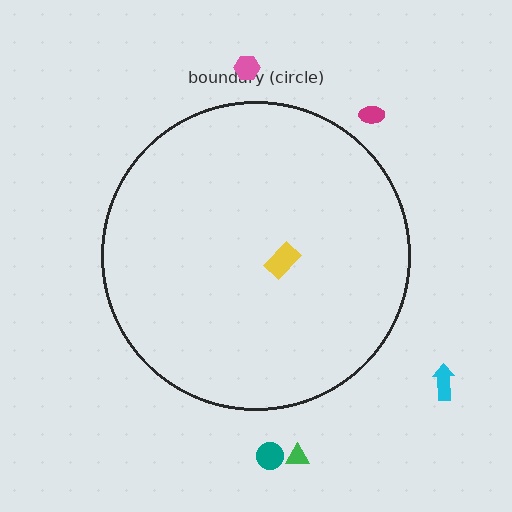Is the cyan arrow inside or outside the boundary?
Outside.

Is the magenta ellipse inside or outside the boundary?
Outside.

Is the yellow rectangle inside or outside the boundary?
Inside.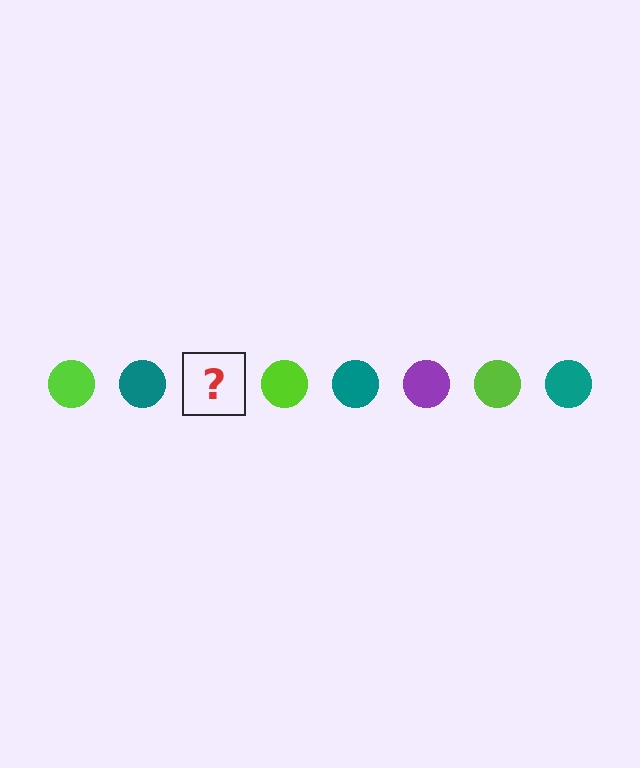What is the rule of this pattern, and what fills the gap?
The rule is that the pattern cycles through lime, teal, purple circles. The gap should be filled with a purple circle.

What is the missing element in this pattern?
The missing element is a purple circle.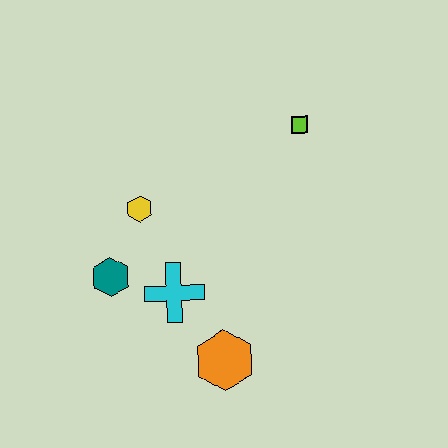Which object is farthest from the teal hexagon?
The lime square is farthest from the teal hexagon.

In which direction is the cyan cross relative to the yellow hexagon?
The cyan cross is below the yellow hexagon.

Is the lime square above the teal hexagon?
Yes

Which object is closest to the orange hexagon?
The cyan cross is closest to the orange hexagon.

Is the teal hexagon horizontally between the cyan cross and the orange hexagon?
No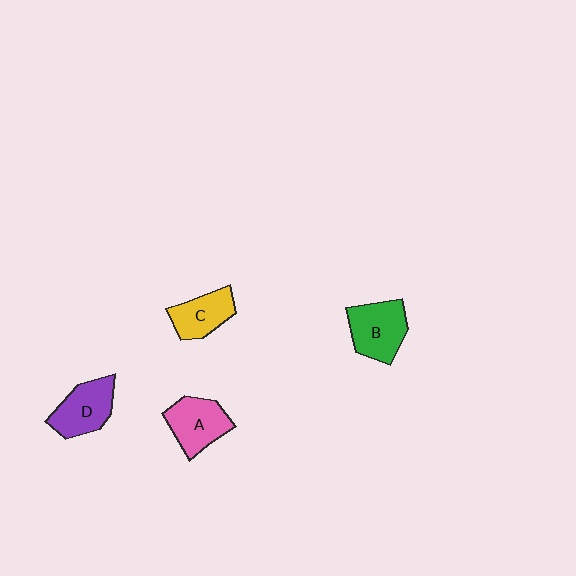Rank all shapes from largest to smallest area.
From largest to smallest: B (green), A (pink), D (purple), C (yellow).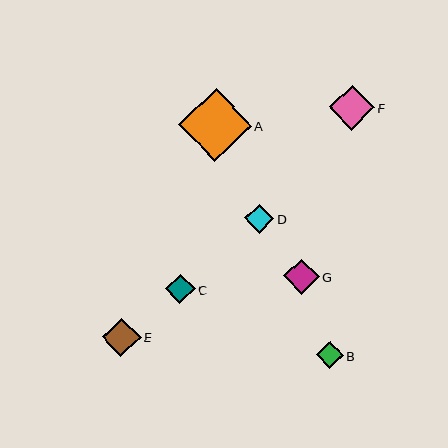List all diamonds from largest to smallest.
From largest to smallest: A, F, E, G, D, C, B.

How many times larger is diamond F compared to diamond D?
Diamond F is approximately 1.6 times the size of diamond D.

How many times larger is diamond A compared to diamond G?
Diamond A is approximately 2.0 times the size of diamond G.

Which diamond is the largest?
Diamond A is the largest with a size of approximately 72 pixels.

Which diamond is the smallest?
Diamond B is the smallest with a size of approximately 27 pixels.